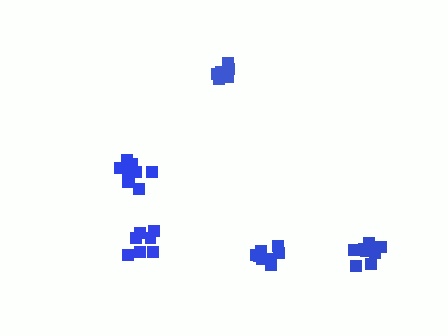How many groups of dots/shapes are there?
There are 5 groups.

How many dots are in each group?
Group 1: 8 dots, Group 2: 9 dots, Group 3: 8 dots, Group 4: 9 dots, Group 5: 7 dots (41 total).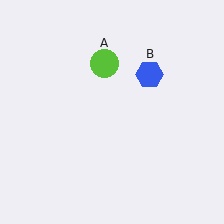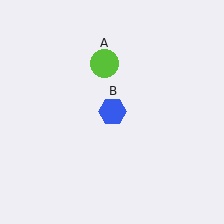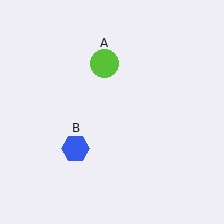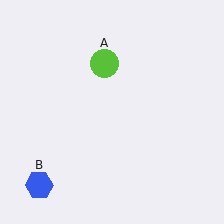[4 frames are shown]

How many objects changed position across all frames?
1 object changed position: blue hexagon (object B).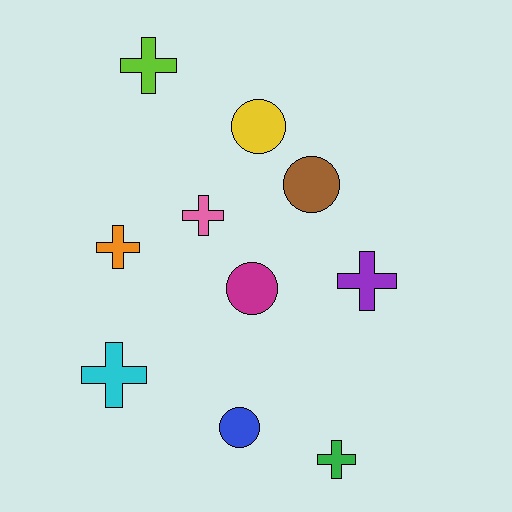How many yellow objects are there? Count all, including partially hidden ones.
There is 1 yellow object.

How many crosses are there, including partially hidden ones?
There are 6 crosses.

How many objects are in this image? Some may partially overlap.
There are 10 objects.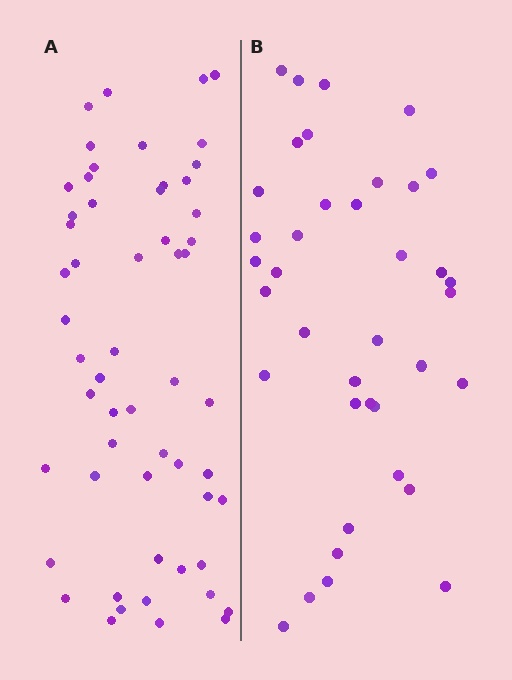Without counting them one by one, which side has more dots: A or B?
Region A (the left region) has more dots.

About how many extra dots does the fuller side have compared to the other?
Region A has approximately 20 more dots than region B.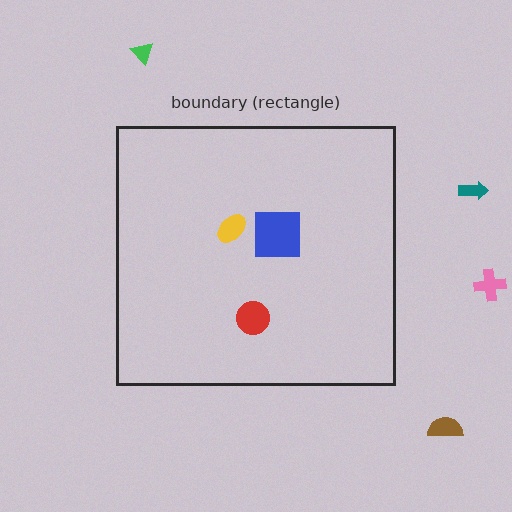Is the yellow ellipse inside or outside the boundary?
Inside.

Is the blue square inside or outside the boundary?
Inside.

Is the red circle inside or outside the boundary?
Inside.